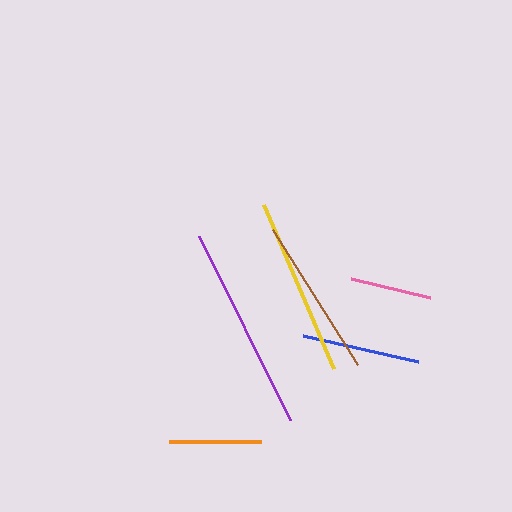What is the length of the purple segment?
The purple segment is approximately 205 pixels long.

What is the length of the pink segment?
The pink segment is approximately 81 pixels long.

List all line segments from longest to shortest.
From longest to shortest: purple, yellow, brown, blue, orange, pink.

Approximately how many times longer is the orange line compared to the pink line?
The orange line is approximately 1.1 times the length of the pink line.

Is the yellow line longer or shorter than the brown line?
The yellow line is longer than the brown line.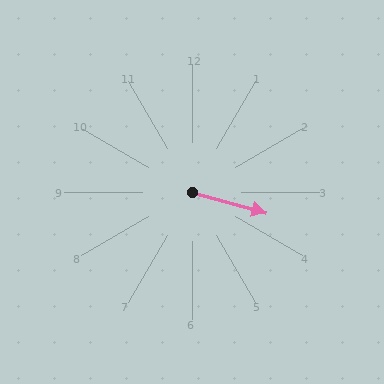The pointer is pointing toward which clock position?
Roughly 4 o'clock.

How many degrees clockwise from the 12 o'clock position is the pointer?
Approximately 106 degrees.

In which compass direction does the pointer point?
East.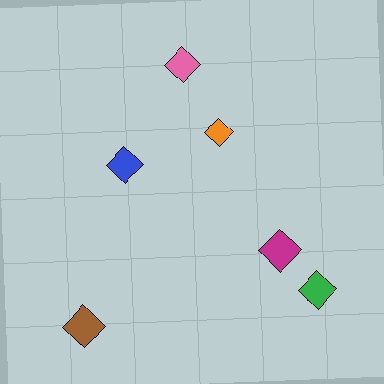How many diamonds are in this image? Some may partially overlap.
There are 6 diamonds.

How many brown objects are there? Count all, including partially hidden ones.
There is 1 brown object.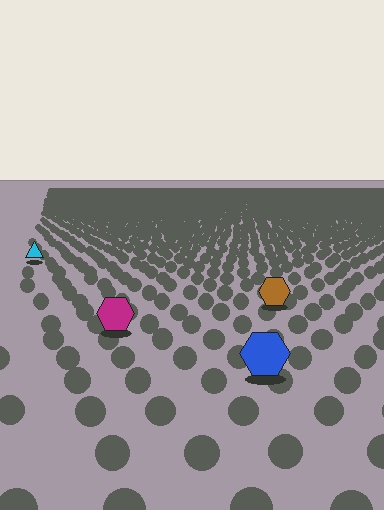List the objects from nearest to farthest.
From nearest to farthest: the blue hexagon, the magenta hexagon, the brown hexagon, the cyan triangle.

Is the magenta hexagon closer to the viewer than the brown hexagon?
Yes. The magenta hexagon is closer — you can tell from the texture gradient: the ground texture is coarser near it.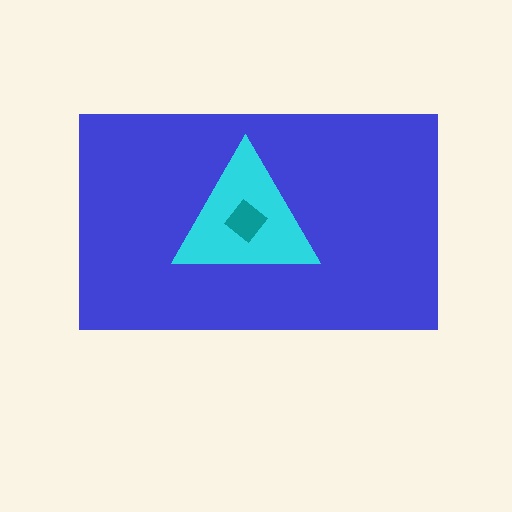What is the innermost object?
The teal diamond.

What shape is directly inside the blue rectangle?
The cyan triangle.